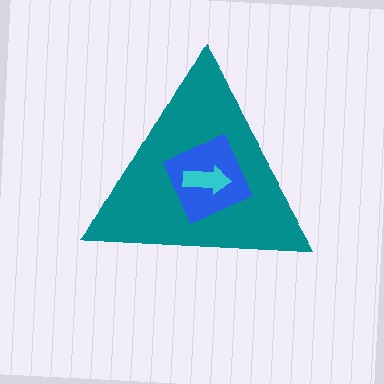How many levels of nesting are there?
3.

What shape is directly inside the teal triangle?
The blue diamond.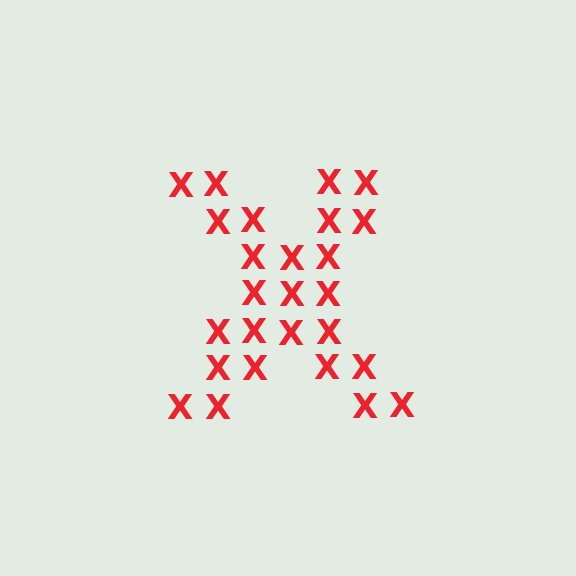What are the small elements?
The small elements are letter X's.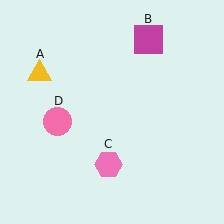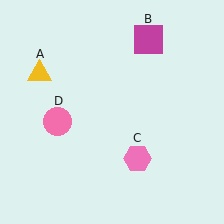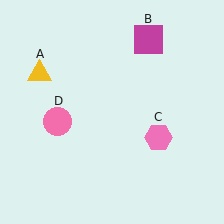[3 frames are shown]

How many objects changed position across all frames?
1 object changed position: pink hexagon (object C).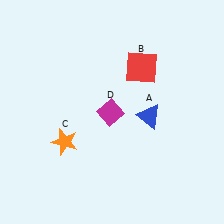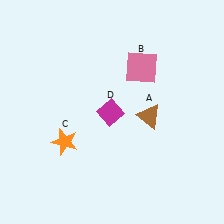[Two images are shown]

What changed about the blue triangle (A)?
In Image 1, A is blue. In Image 2, it changed to brown.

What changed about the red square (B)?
In Image 1, B is red. In Image 2, it changed to pink.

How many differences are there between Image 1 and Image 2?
There are 2 differences between the two images.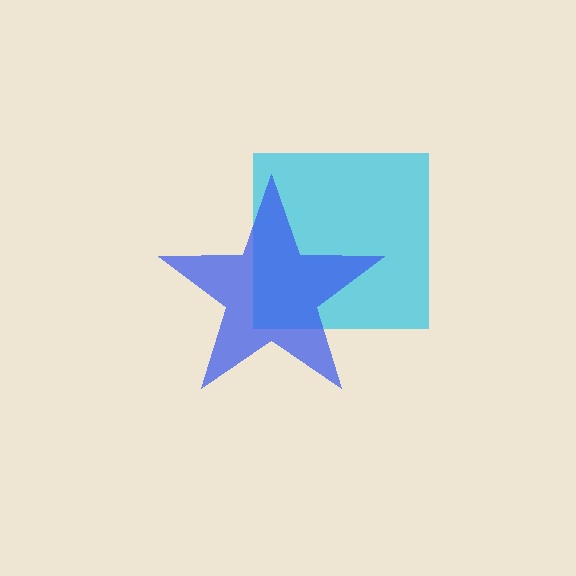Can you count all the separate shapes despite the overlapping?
Yes, there are 2 separate shapes.